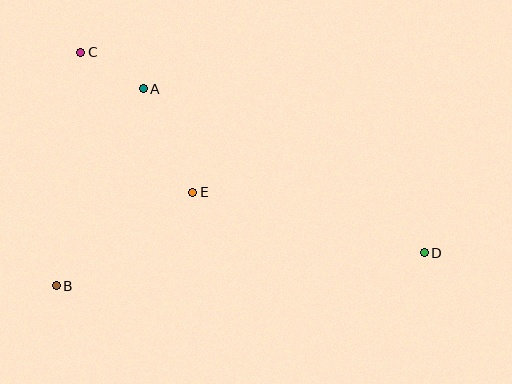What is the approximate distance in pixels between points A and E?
The distance between A and E is approximately 115 pixels.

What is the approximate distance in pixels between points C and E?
The distance between C and E is approximately 180 pixels.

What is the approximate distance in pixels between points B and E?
The distance between B and E is approximately 165 pixels.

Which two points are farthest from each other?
Points C and D are farthest from each other.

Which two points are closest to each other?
Points A and C are closest to each other.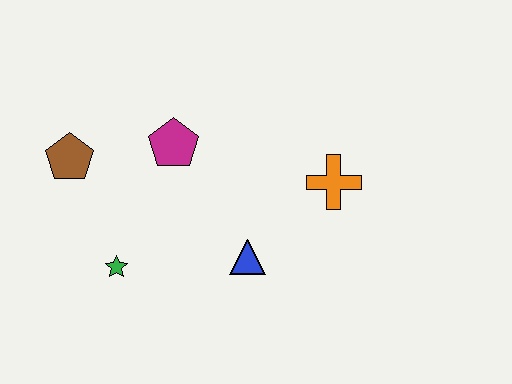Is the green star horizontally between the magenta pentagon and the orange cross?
No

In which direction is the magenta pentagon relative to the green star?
The magenta pentagon is above the green star.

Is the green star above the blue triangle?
No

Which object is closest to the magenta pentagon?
The brown pentagon is closest to the magenta pentagon.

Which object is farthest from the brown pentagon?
The orange cross is farthest from the brown pentagon.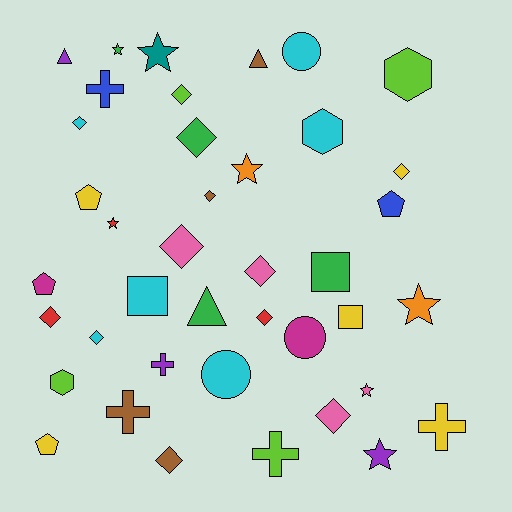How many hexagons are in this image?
There are 3 hexagons.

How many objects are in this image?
There are 40 objects.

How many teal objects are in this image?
There is 1 teal object.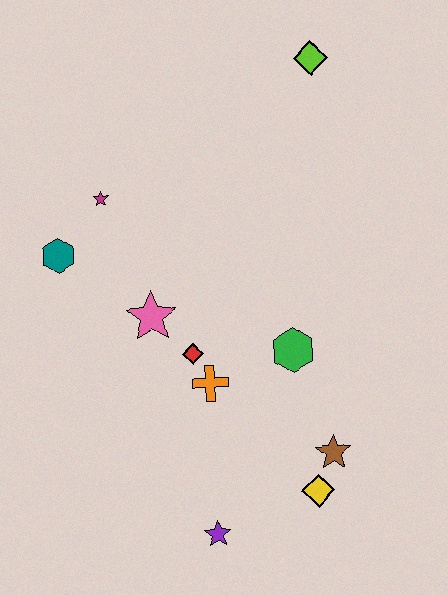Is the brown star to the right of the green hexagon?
Yes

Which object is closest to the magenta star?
The teal hexagon is closest to the magenta star.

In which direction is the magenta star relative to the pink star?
The magenta star is above the pink star.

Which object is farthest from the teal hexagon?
The yellow diamond is farthest from the teal hexagon.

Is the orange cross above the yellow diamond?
Yes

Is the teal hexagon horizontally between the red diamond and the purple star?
No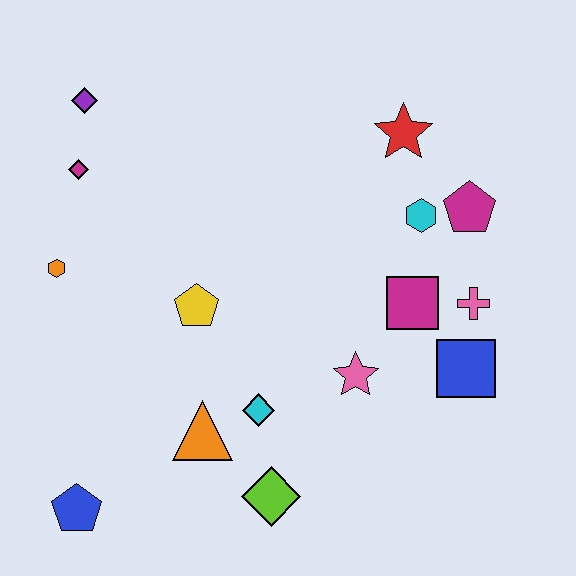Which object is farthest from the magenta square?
The blue pentagon is farthest from the magenta square.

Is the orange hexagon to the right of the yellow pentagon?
No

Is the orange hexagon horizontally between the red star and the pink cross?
No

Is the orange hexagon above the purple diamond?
No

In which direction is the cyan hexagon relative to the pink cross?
The cyan hexagon is above the pink cross.